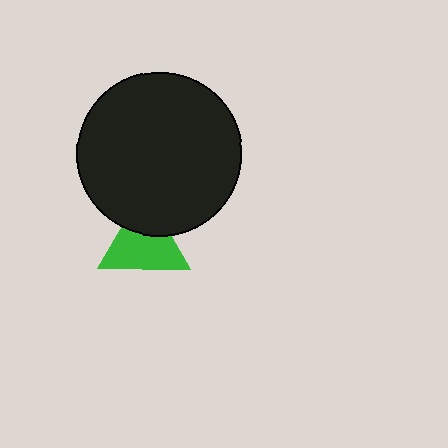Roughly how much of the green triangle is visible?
Most of it is visible (roughly 68%).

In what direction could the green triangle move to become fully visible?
The green triangle could move down. That would shift it out from behind the black circle entirely.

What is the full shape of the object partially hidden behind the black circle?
The partially hidden object is a green triangle.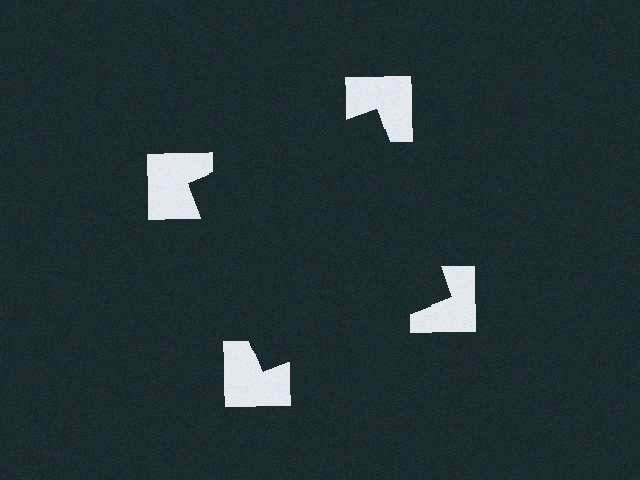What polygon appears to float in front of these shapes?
An illusory square — its edges are inferred from the aligned wedge cuts in the notched squares, not physically drawn.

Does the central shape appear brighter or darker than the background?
It typically appears slightly darker than the background, even though no actual brightness change is drawn.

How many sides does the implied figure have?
4 sides.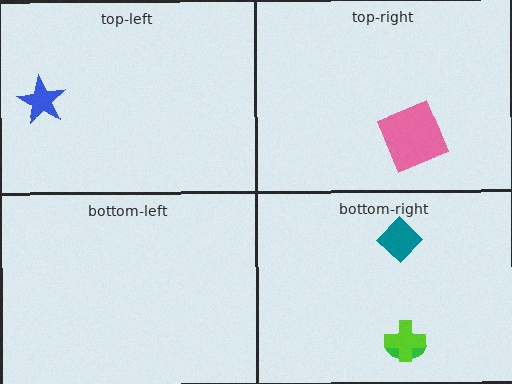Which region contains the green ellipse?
The bottom-right region.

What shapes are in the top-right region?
The pink square.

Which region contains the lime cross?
The bottom-right region.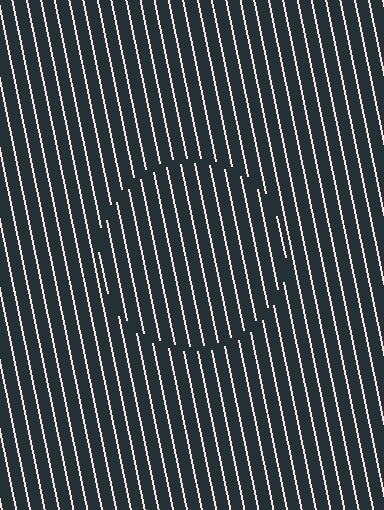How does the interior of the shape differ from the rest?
The interior of the shape contains the same grating, shifted by half a period — the contour is defined by the phase discontinuity where line-ends from the inner and outer gratings abut.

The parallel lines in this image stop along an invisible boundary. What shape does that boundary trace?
An illusory circle. The interior of the shape contains the same grating, shifted by half a period — the contour is defined by the phase discontinuity where line-ends from the inner and outer gratings abut.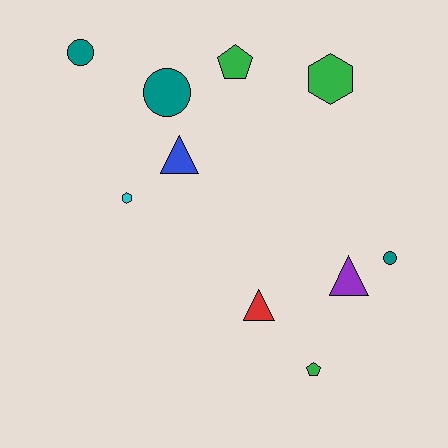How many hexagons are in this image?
There are 2 hexagons.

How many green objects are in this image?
There are 3 green objects.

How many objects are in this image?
There are 10 objects.